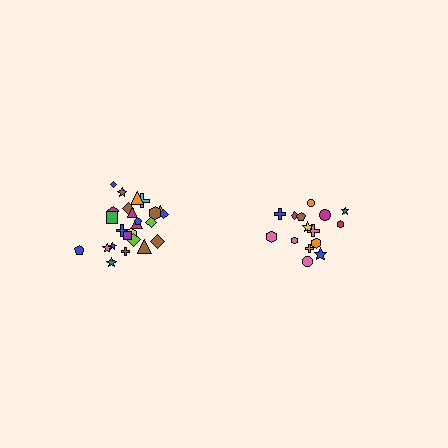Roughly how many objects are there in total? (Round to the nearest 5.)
Roughly 40 objects in total.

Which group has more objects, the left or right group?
The left group.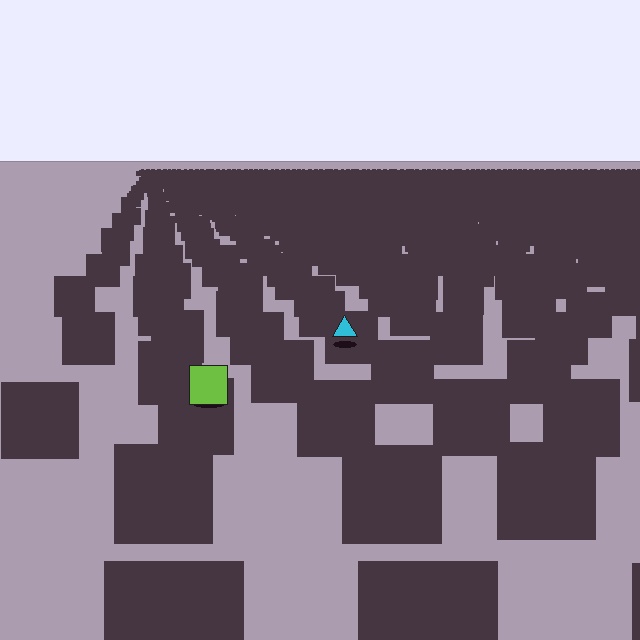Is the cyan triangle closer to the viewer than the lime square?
No. The lime square is closer — you can tell from the texture gradient: the ground texture is coarser near it.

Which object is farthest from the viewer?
The cyan triangle is farthest from the viewer. It appears smaller and the ground texture around it is denser.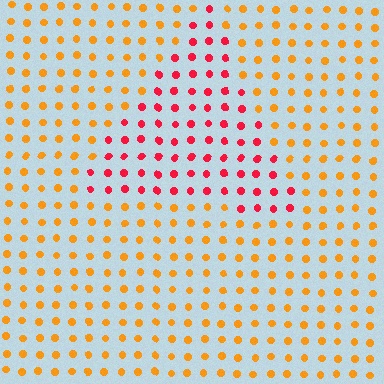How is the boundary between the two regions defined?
The boundary is defined purely by a slight shift in hue (about 46 degrees). Spacing, size, and orientation are identical on both sides.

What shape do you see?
I see a triangle.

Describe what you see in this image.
The image is filled with small orange elements in a uniform arrangement. A triangle-shaped region is visible where the elements are tinted to a slightly different hue, forming a subtle color boundary.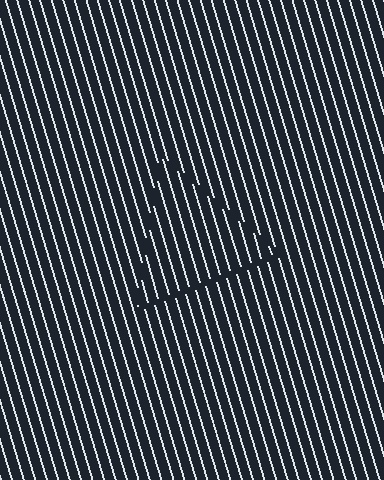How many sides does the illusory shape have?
3 sides — the line-ends trace a triangle.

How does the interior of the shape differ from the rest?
The interior of the shape contains the same grating, shifted by half a period — the contour is defined by the phase discontinuity where line-ends from the inner and outer gratings abut.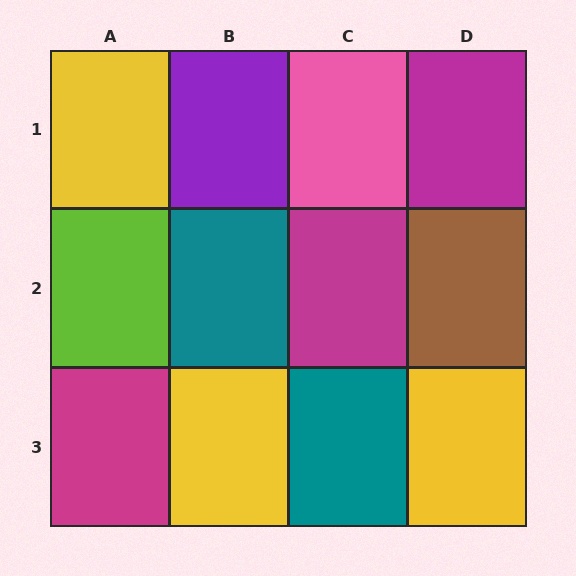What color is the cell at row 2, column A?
Lime.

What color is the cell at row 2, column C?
Magenta.